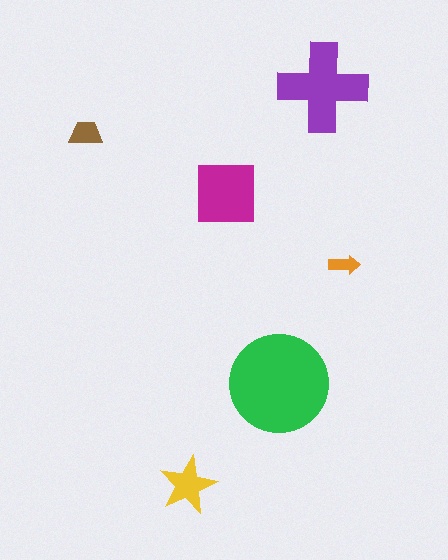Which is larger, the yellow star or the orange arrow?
The yellow star.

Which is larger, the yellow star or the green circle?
The green circle.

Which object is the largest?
The green circle.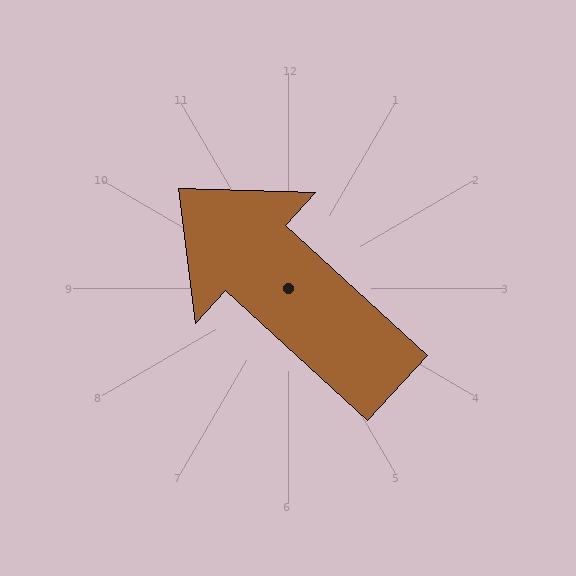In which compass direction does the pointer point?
Northwest.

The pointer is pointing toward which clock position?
Roughly 10 o'clock.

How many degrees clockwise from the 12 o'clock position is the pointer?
Approximately 312 degrees.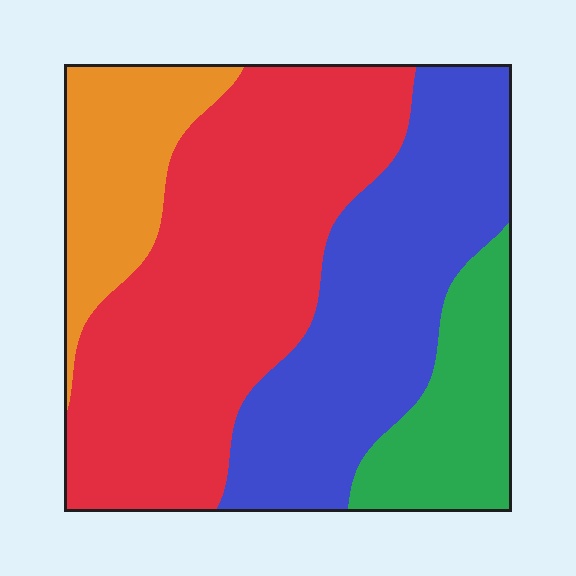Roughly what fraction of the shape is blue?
Blue takes up between a quarter and a half of the shape.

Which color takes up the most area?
Red, at roughly 45%.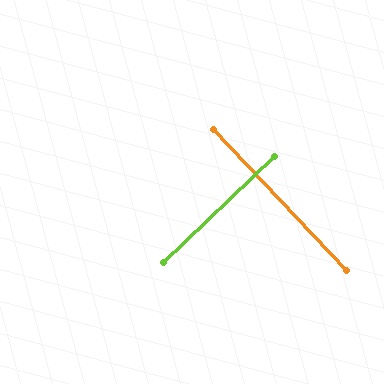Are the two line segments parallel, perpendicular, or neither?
Perpendicular — they meet at approximately 90°.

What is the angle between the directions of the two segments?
Approximately 90 degrees.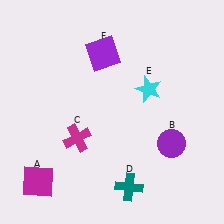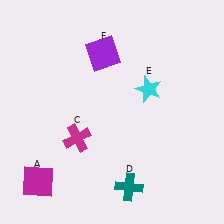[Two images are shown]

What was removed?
The purple circle (B) was removed in Image 2.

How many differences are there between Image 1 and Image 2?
There is 1 difference between the two images.